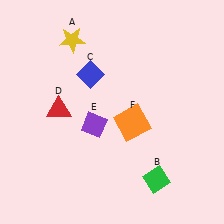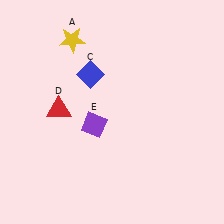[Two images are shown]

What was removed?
The green diamond (B), the orange square (F) were removed in Image 2.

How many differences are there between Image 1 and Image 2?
There are 2 differences between the two images.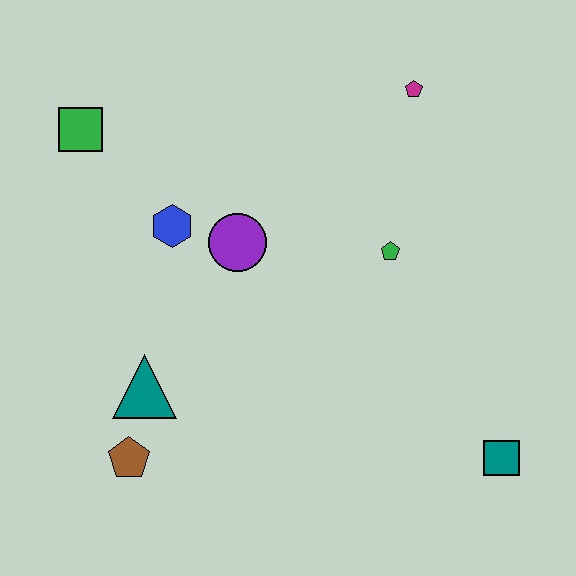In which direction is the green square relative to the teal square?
The green square is to the left of the teal square.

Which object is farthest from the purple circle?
The teal square is farthest from the purple circle.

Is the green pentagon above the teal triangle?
Yes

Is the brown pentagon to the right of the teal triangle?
No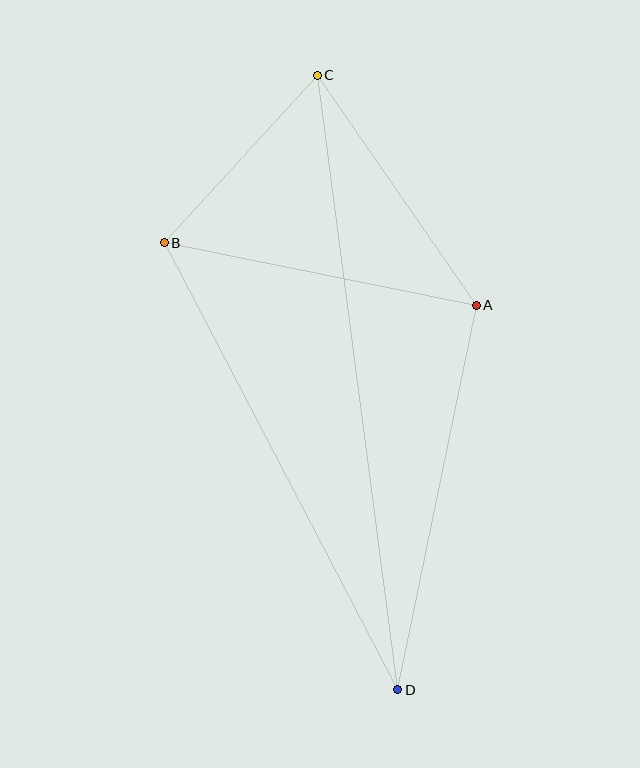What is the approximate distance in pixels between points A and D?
The distance between A and D is approximately 392 pixels.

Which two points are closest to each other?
Points B and C are closest to each other.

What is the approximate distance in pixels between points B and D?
The distance between B and D is approximately 504 pixels.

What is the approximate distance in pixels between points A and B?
The distance between A and B is approximately 318 pixels.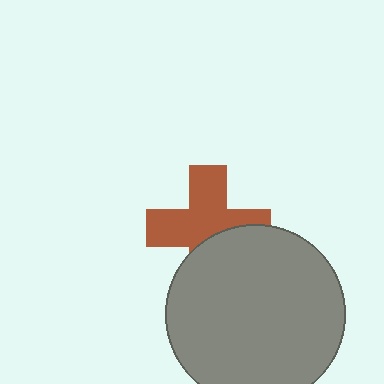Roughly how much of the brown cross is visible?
About half of it is visible (roughly 64%).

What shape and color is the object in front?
The object in front is a gray circle.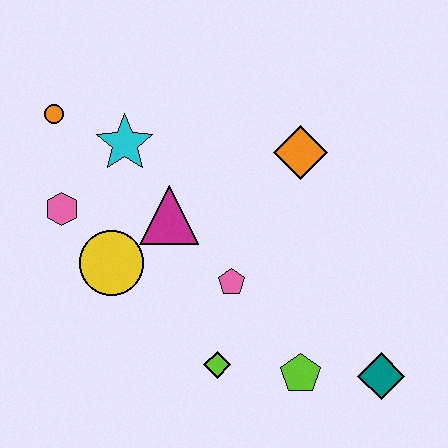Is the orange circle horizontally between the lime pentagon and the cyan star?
No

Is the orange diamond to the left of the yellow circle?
No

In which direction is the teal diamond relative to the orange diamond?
The teal diamond is below the orange diamond.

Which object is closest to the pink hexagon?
The yellow circle is closest to the pink hexagon.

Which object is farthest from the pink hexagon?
The teal diamond is farthest from the pink hexagon.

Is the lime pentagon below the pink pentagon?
Yes